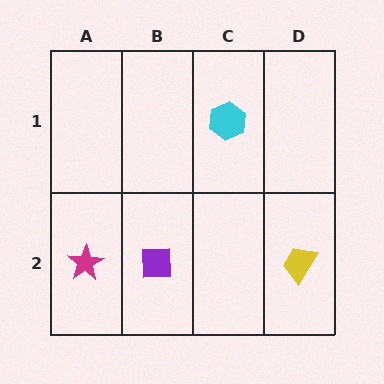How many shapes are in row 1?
1 shape.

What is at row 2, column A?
A magenta star.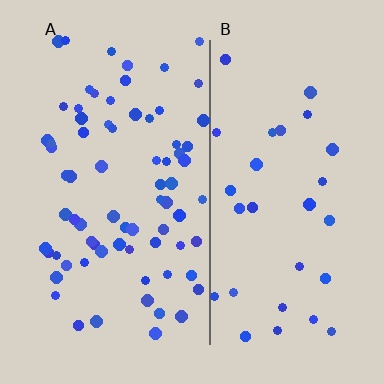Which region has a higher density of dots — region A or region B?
A (the left).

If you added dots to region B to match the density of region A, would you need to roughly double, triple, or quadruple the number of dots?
Approximately double.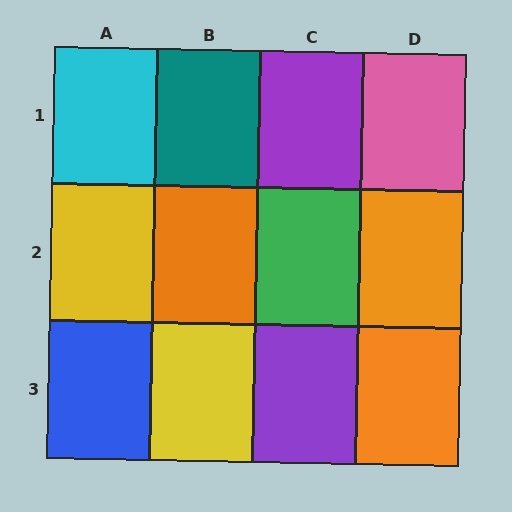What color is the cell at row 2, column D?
Orange.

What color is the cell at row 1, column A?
Cyan.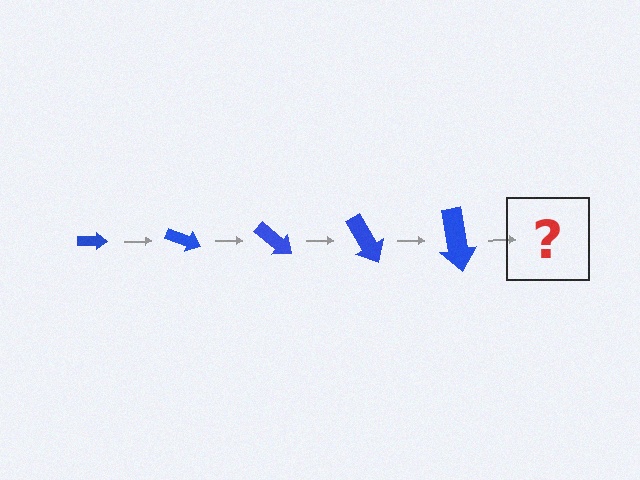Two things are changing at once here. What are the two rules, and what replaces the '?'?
The two rules are that the arrow grows larger each step and it rotates 20 degrees each step. The '?' should be an arrow, larger than the previous one and rotated 100 degrees from the start.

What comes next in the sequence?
The next element should be an arrow, larger than the previous one and rotated 100 degrees from the start.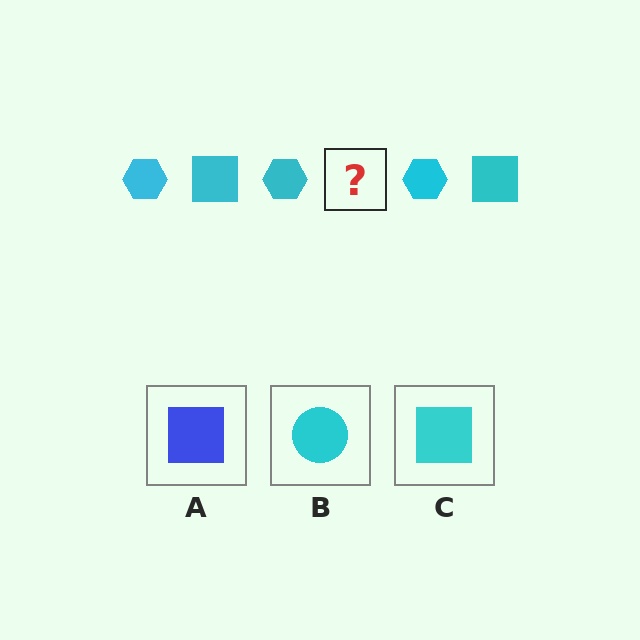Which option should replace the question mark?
Option C.